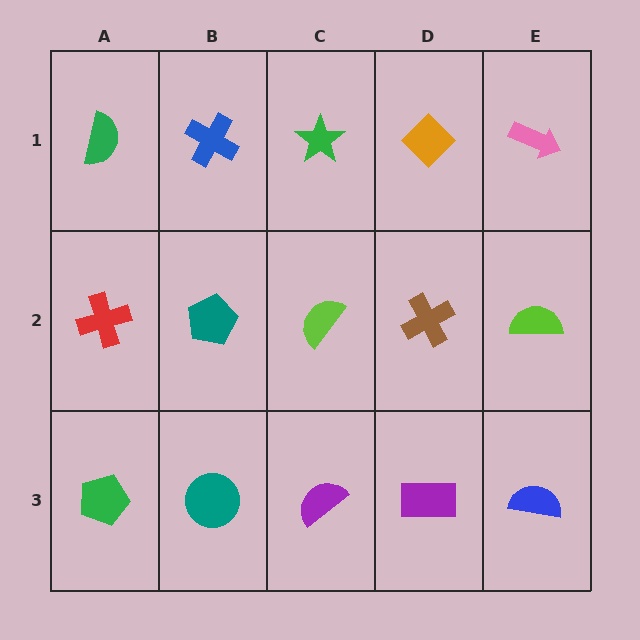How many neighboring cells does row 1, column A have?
2.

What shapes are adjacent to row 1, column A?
A red cross (row 2, column A), a blue cross (row 1, column B).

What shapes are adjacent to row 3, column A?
A red cross (row 2, column A), a teal circle (row 3, column B).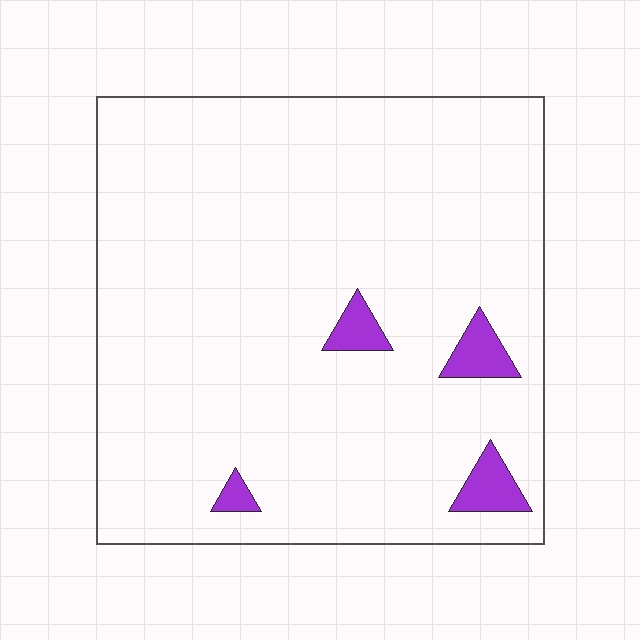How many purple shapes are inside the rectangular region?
4.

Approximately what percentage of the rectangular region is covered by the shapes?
Approximately 5%.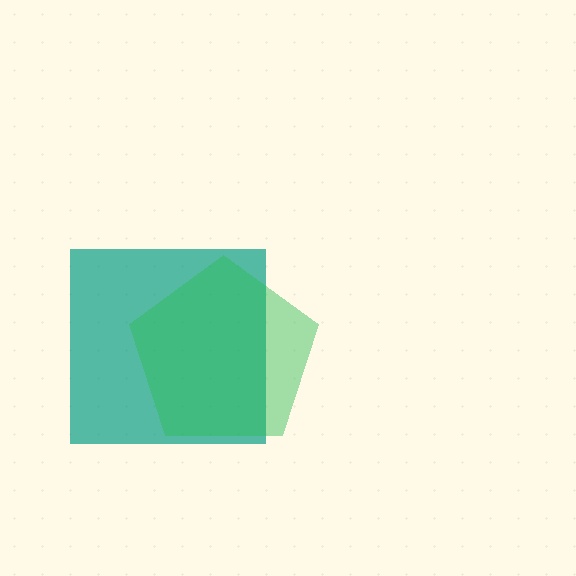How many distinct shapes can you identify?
There are 2 distinct shapes: a teal square, a green pentagon.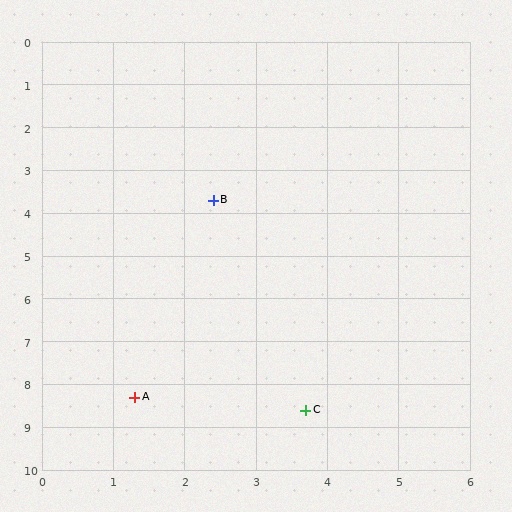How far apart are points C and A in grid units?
Points C and A are about 2.4 grid units apart.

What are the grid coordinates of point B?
Point B is at approximately (2.4, 3.7).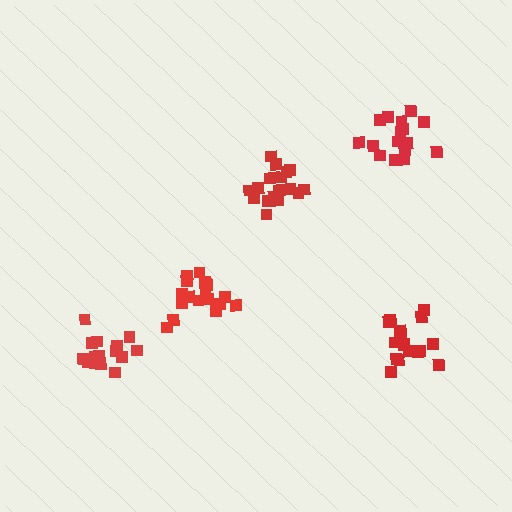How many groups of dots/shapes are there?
There are 5 groups.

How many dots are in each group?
Group 1: 19 dots, Group 2: 16 dots, Group 3: 19 dots, Group 4: 16 dots, Group 5: 17 dots (87 total).